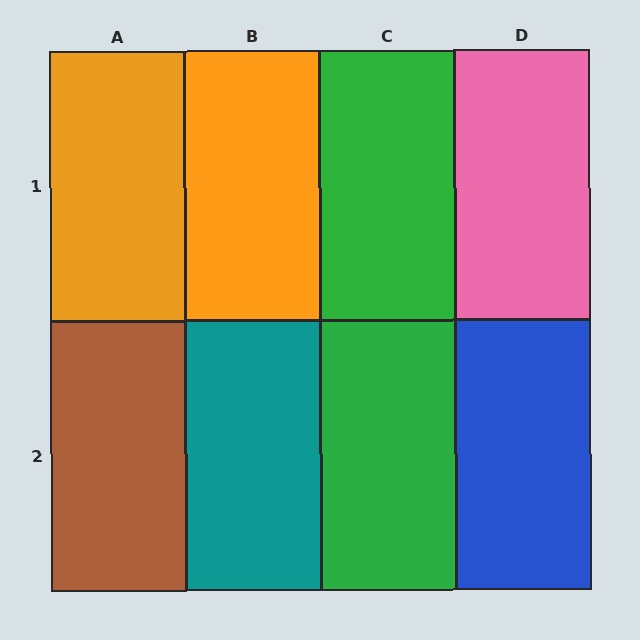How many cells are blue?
1 cell is blue.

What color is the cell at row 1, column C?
Green.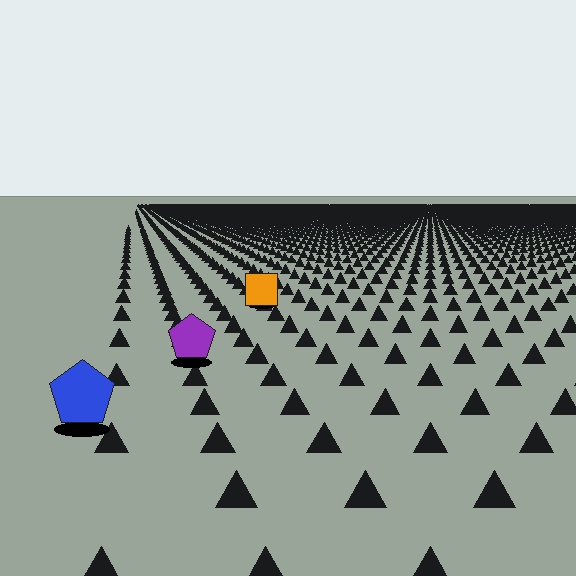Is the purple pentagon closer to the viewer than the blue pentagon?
No. The blue pentagon is closer — you can tell from the texture gradient: the ground texture is coarser near it.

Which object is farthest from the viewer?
The orange square is farthest from the viewer. It appears smaller and the ground texture around it is denser.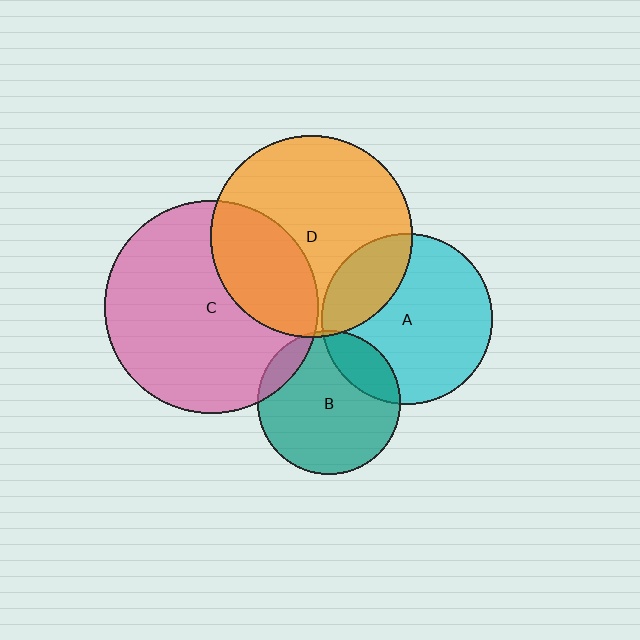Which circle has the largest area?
Circle C (pink).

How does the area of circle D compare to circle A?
Approximately 1.4 times.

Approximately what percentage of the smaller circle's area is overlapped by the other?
Approximately 25%.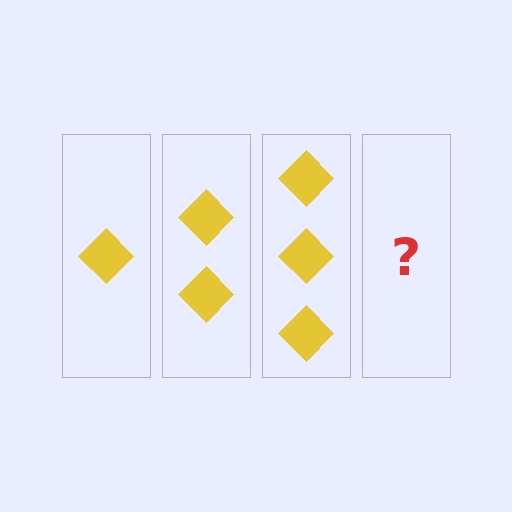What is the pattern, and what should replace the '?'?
The pattern is that each step adds one more diamond. The '?' should be 4 diamonds.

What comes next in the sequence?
The next element should be 4 diamonds.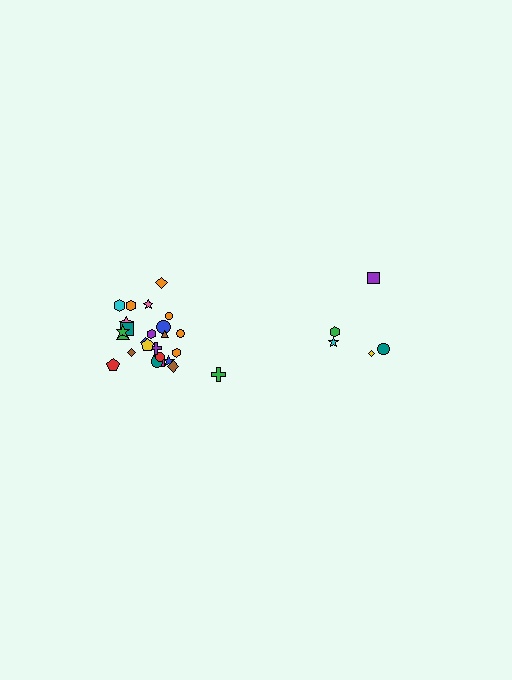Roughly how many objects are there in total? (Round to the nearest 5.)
Roughly 30 objects in total.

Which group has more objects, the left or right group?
The left group.